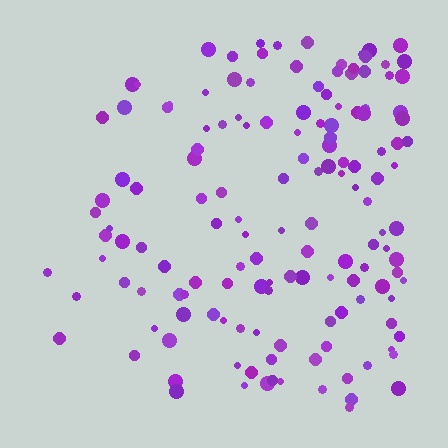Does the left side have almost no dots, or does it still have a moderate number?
Still a moderate number, just noticeably fewer than the right.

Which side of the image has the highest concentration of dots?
The right.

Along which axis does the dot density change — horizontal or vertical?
Horizontal.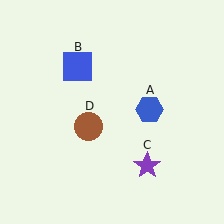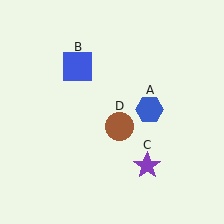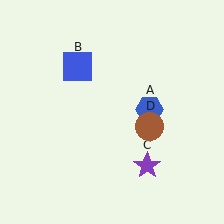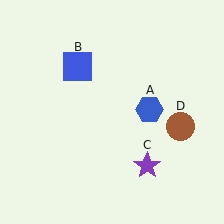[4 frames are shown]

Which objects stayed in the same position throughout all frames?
Blue hexagon (object A) and blue square (object B) and purple star (object C) remained stationary.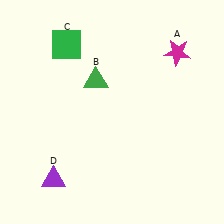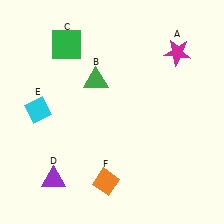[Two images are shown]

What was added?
A cyan diamond (E), an orange diamond (F) were added in Image 2.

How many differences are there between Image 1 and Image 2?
There are 2 differences between the two images.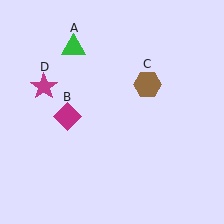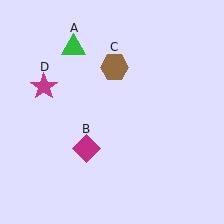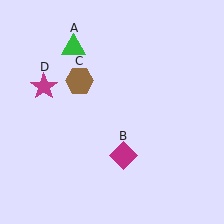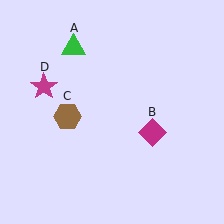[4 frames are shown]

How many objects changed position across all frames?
2 objects changed position: magenta diamond (object B), brown hexagon (object C).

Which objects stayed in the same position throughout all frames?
Green triangle (object A) and magenta star (object D) remained stationary.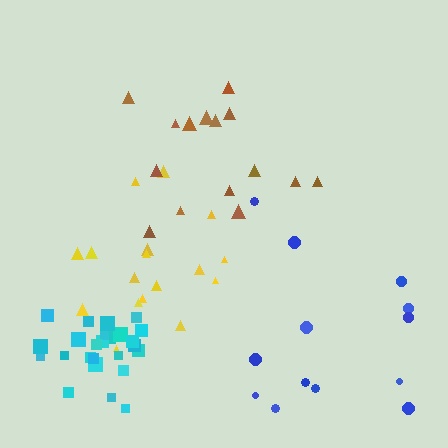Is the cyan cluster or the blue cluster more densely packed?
Cyan.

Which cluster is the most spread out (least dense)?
Blue.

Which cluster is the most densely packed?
Cyan.